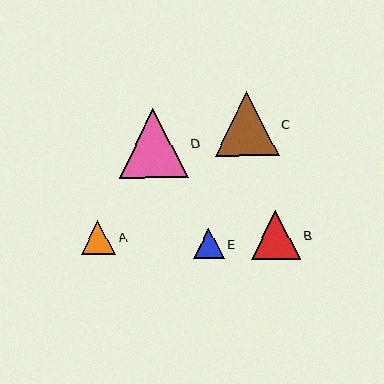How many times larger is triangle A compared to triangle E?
Triangle A is approximately 1.1 times the size of triangle E.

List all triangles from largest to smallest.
From largest to smallest: D, C, B, A, E.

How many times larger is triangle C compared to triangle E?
Triangle C is approximately 2.1 times the size of triangle E.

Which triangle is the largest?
Triangle D is the largest with a size of approximately 69 pixels.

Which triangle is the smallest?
Triangle E is the smallest with a size of approximately 30 pixels.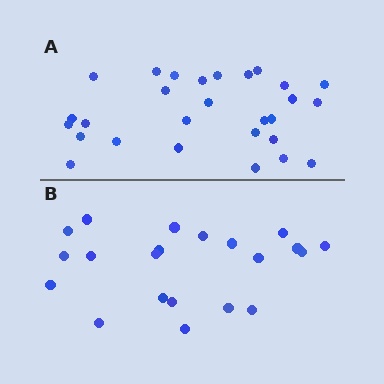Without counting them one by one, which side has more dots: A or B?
Region A (the top region) has more dots.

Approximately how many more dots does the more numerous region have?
Region A has roughly 8 or so more dots than region B.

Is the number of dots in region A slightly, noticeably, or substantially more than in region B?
Region A has noticeably more, but not dramatically so. The ratio is roughly 1.3 to 1.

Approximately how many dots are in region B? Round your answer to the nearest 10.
About 20 dots. (The exact count is 21, which rounds to 20.)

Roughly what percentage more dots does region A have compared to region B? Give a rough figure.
About 35% more.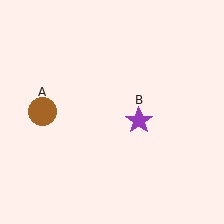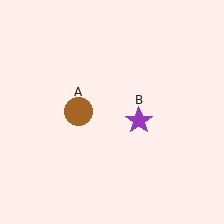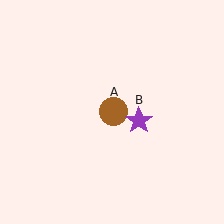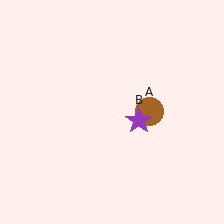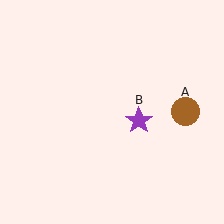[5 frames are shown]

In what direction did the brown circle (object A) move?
The brown circle (object A) moved right.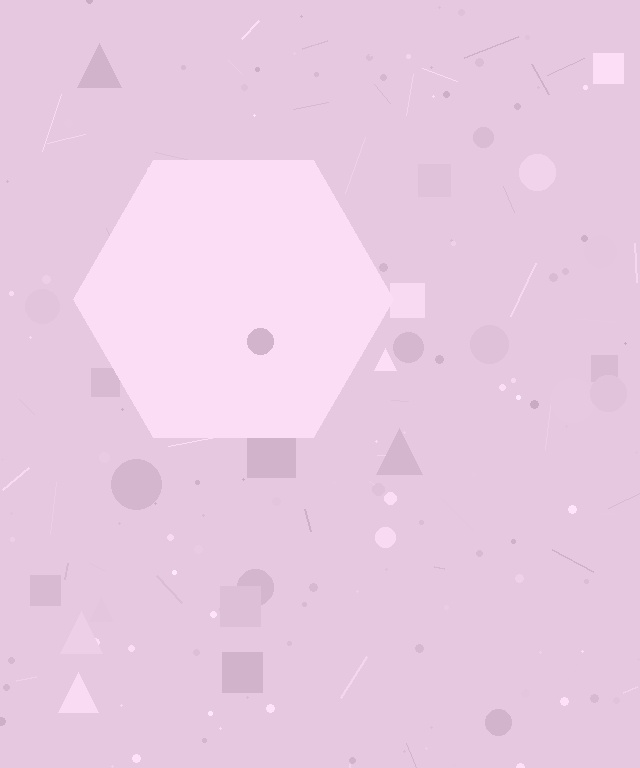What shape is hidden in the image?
A hexagon is hidden in the image.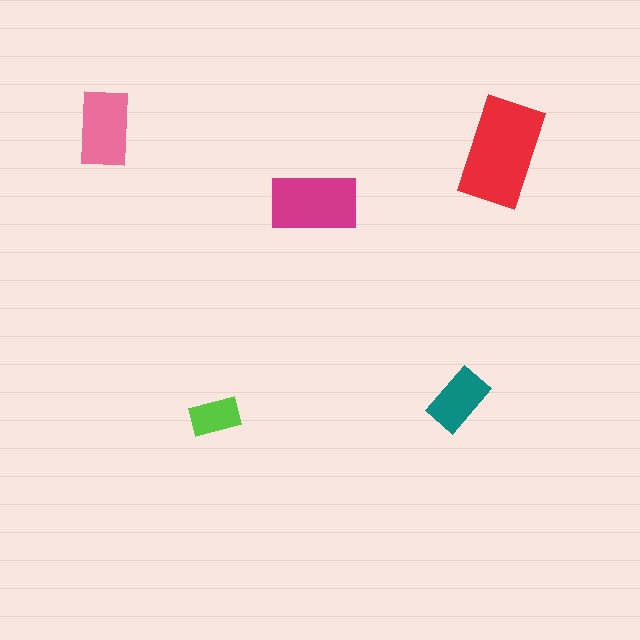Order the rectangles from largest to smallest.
the red one, the magenta one, the pink one, the teal one, the lime one.